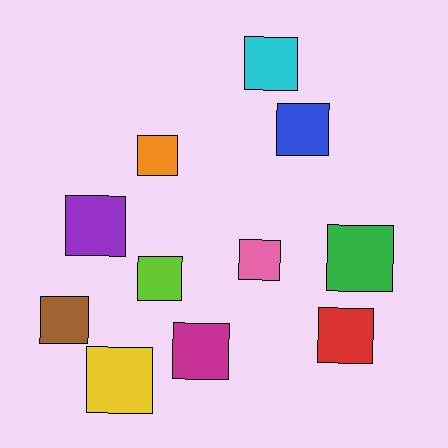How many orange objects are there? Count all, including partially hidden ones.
There is 1 orange object.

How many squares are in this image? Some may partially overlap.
There are 11 squares.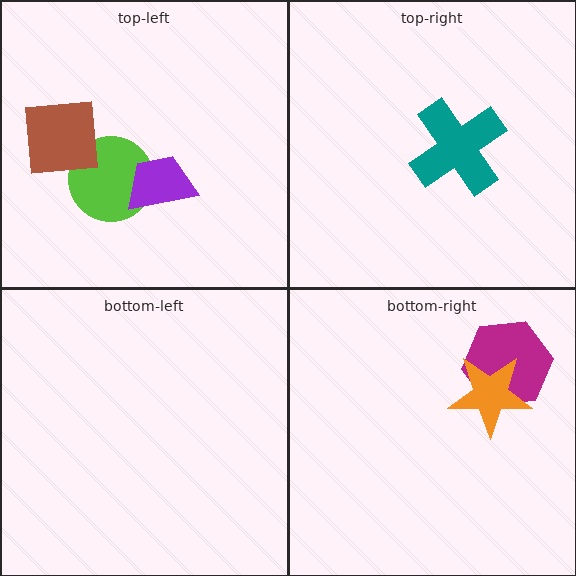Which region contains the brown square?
The top-left region.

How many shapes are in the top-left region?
3.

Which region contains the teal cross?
The top-right region.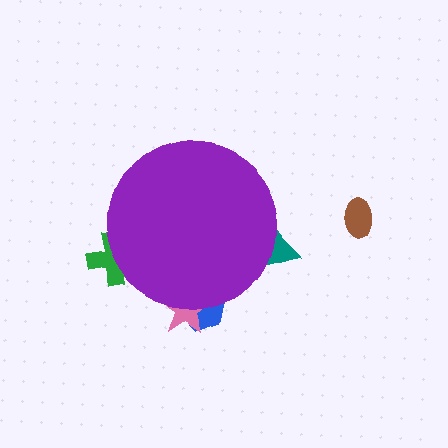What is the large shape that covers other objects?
A purple circle.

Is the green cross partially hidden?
Yes, the green cross is partially hidden behind the purple circle.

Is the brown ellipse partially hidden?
No, the brown ellipse is fully visible.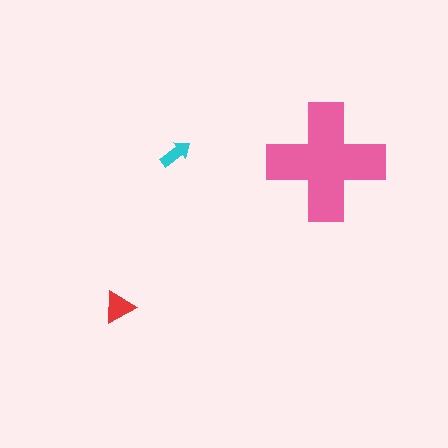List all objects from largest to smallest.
The pink cross, the red triangle, the cyan arrow.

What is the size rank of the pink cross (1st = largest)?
1st.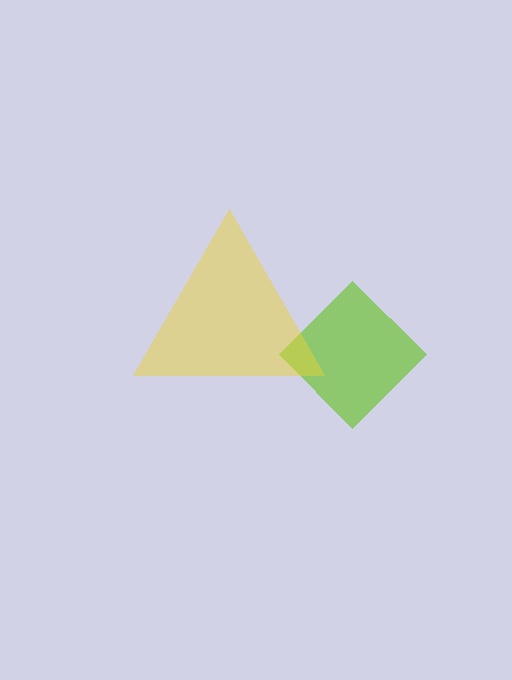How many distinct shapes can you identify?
There are 2 distinct shapes: a lime diamond, a yellow triangle.